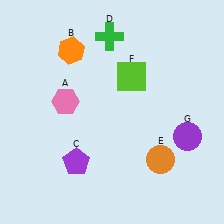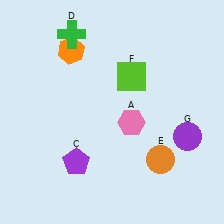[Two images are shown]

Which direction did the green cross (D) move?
The green cross (D) moved left.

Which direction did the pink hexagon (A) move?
The pink hexagon (A) moved right.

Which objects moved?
The objects that moved are: the pink hexagon (A), the green cross (D).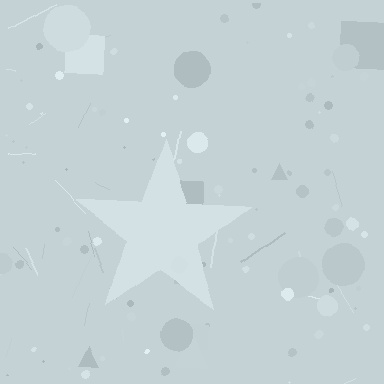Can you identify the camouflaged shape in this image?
The camouflaged shape is a star.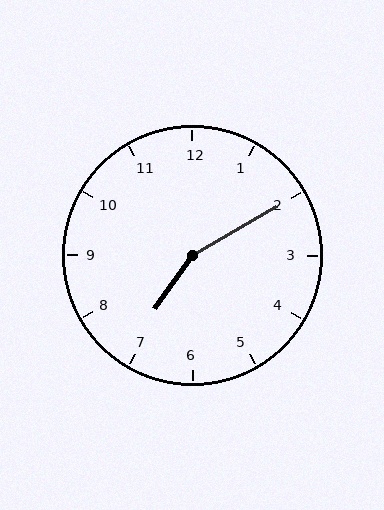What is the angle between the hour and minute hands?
Approximately 155 degrees.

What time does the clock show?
7:10.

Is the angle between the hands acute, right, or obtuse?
It is obtuse.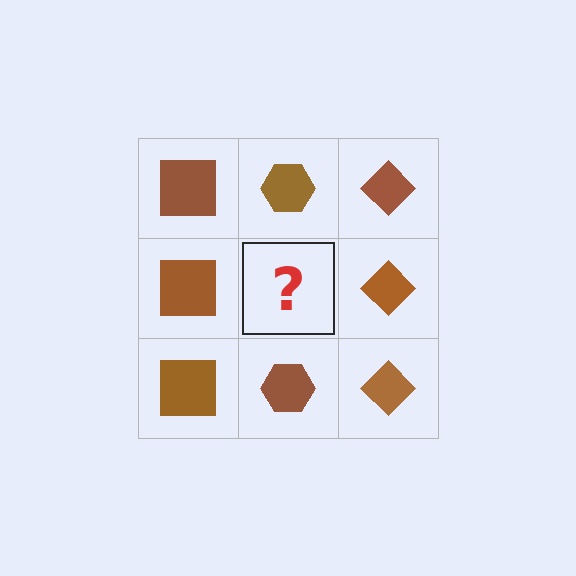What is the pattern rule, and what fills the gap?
The rule is that each column has a consistent shape. The gap should be filled with a brown hexagon.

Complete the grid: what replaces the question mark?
The question mark should be replaced with a brown hexagon.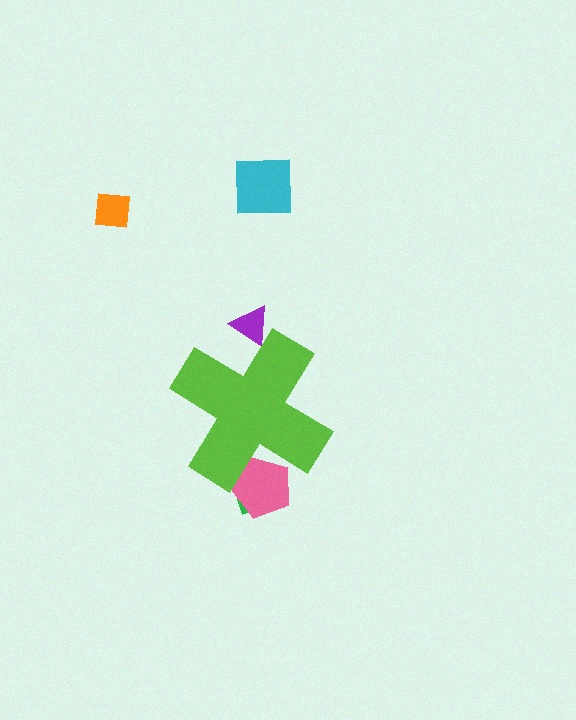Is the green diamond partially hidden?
Yes, the green diamond is partially hidden behind the lime cross.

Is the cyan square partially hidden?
No, the cyan square is fully visible.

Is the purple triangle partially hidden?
Yes, the purple triangle is partially hidden behind the lime cross.